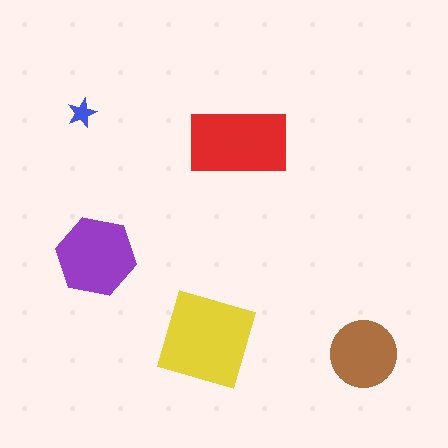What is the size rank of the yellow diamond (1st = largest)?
1st.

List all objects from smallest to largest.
The blue star, the brown circle, the purple hexagon, the red rectangle, the yellow diamond.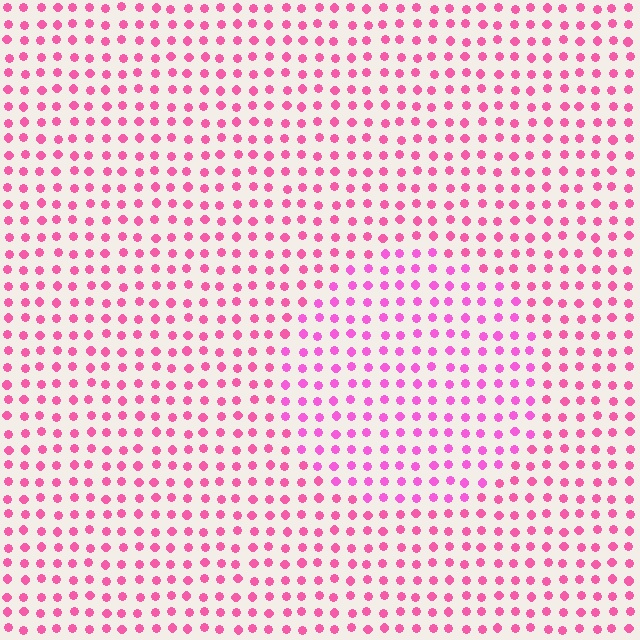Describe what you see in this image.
The image is filled with small pink elements in a uniform arrangement. A circle-shaped region is visible where the elements are tinted to a slightly different hue, forming a subtle color boundary.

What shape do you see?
I see a circle.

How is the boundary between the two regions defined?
The boundary is defined purely by a slight shift in hue (about 20 degrees). Spacing, size, and orientation are identical on both sides.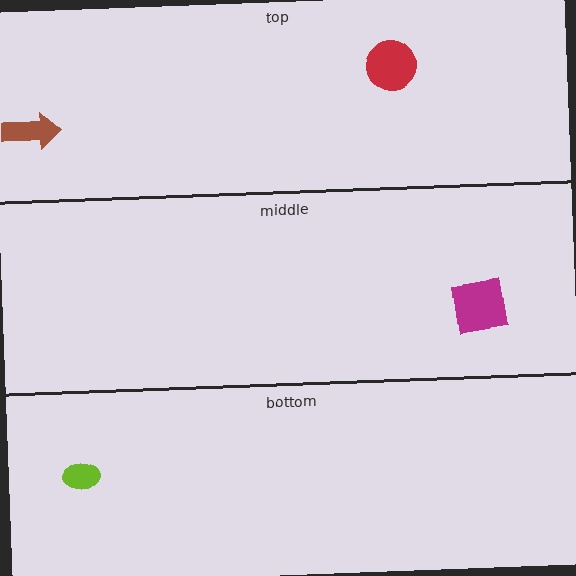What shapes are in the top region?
The red circle, the brown arrow.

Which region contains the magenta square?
The middle region.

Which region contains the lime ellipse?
The bottom region.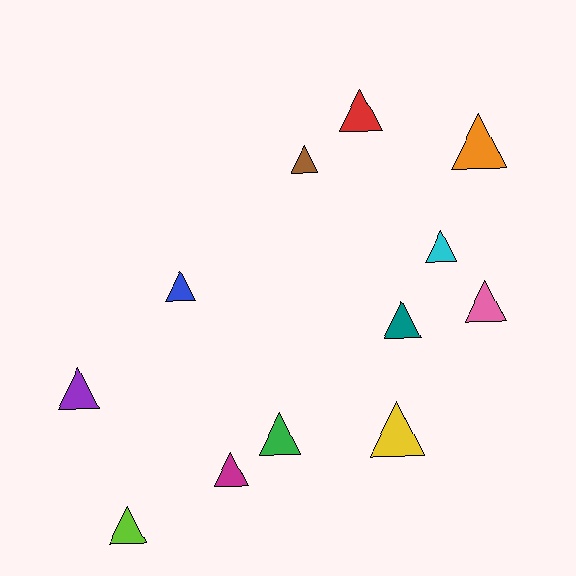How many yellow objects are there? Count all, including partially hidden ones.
There is 1 yellow object.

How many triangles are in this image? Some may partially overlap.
There are 12 triangles.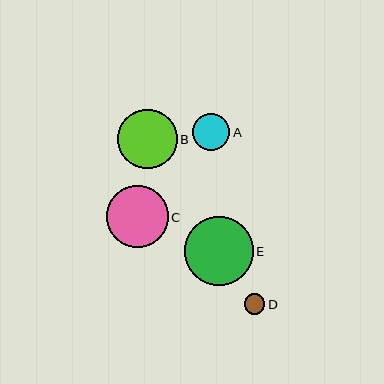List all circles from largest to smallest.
From largest to smallest: E, C, B, A, D.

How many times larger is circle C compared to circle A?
Circle C is approximately 1.7 times the size of circle A.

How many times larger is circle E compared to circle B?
Circle E is approximately 1.1 times the size of circle B.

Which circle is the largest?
Circle E is the largest with a size of approximately 69 pixels.